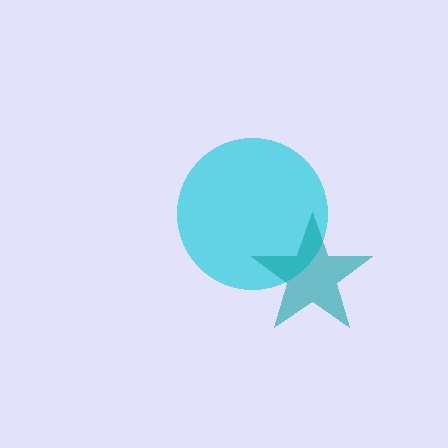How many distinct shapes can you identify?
There are 2 distinct shapes: a cyan circle, a teal star.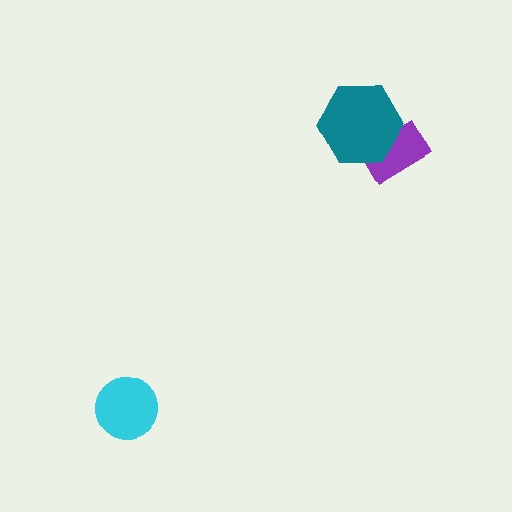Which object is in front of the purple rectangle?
The teal hexagon is in front of the purple rectangle.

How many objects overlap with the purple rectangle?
1 object overlaps with the purple rectangle.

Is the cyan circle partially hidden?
No, no other shape covers it.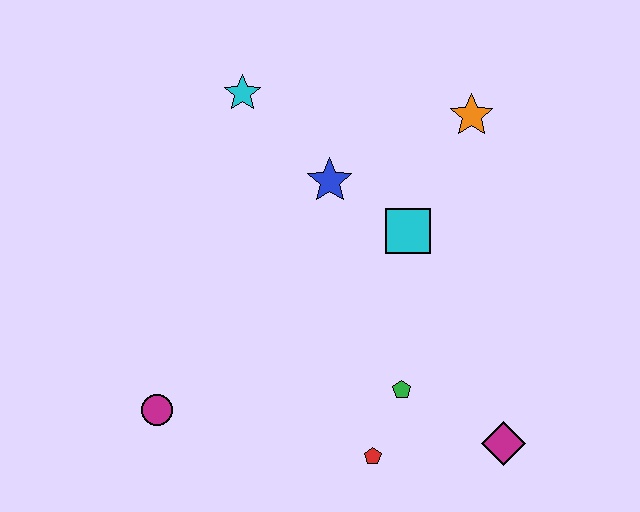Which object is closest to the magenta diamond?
The green pentagon is closest to the magenta diamond.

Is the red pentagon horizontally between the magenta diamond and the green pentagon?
No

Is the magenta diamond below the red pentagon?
No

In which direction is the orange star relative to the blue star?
The orange star is to the right of the blue star.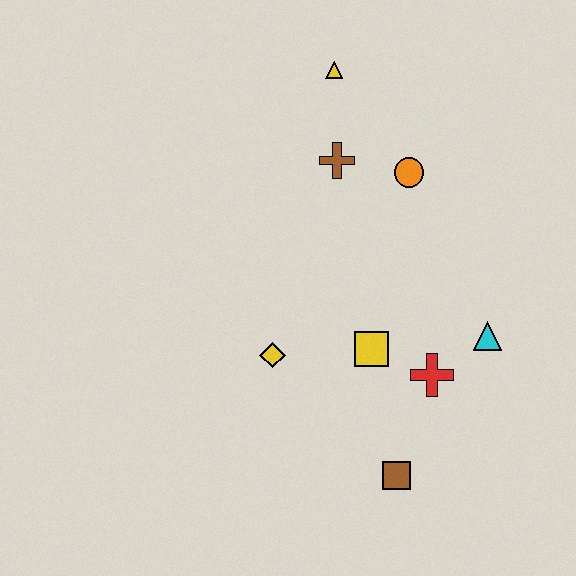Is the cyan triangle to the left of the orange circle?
No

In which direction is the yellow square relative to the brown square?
The yellow square is above the brown square.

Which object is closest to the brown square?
The red cross is closest to the brown square.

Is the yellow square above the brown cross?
No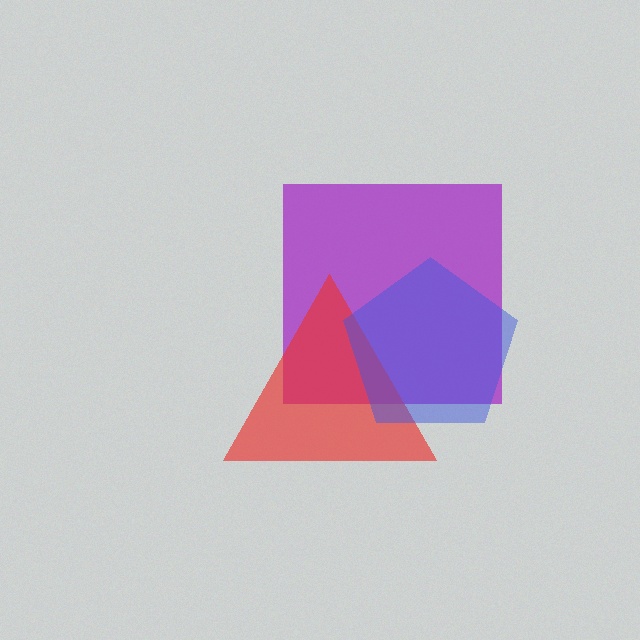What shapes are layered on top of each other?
The layered shapes are: a purple square, a red triangle, a blue pentagon.